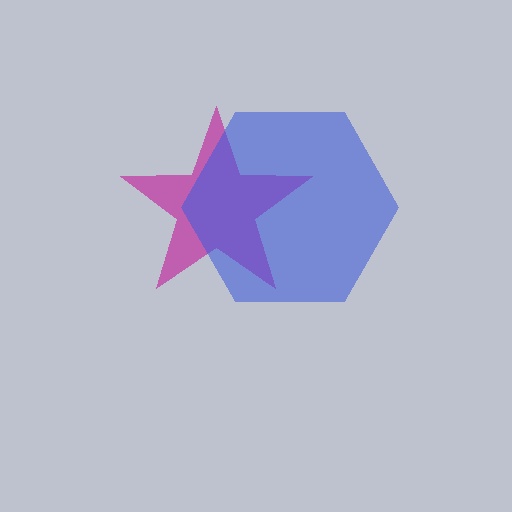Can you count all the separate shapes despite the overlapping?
Yes, there are 2 separate shapes.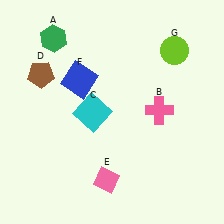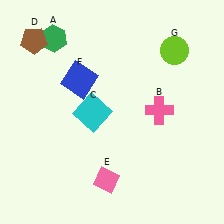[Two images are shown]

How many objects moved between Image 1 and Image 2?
1 object moved between the two images.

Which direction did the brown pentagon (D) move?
The brown pentagon (D) moved up.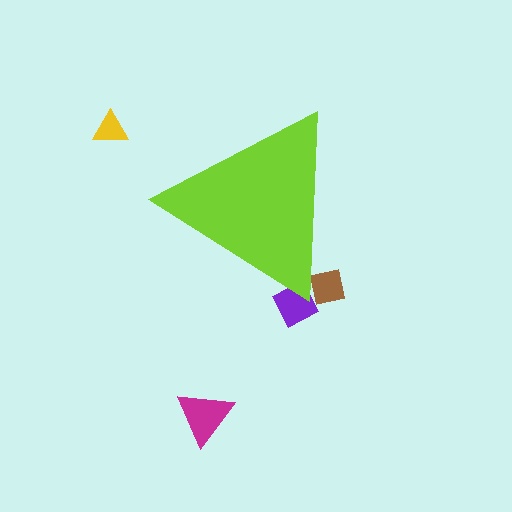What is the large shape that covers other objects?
A lime triangle.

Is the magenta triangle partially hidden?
No, the magenta triangle is fully visible.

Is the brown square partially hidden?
Yes, the brown square is partially hidden behind the lime triangle.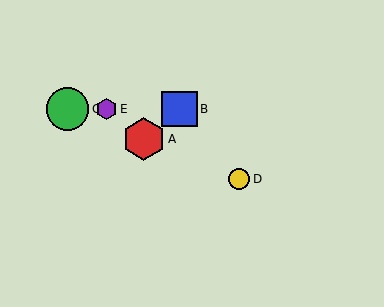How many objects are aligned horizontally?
3 objects (B, C, E) are aligned horizontally.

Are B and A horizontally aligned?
No, B is at y≈109 and A is at y≈139.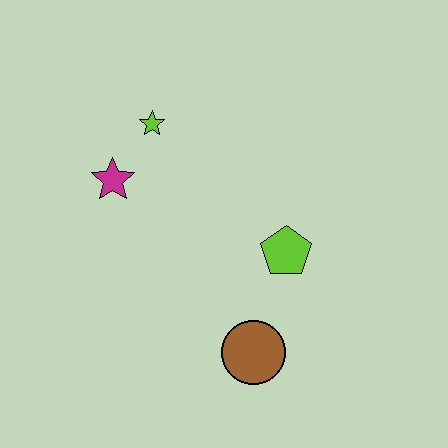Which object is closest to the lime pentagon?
The brown circle is closest to the lime pentagon.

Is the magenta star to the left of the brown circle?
Yes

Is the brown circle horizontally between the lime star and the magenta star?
No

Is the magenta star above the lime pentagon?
Yes